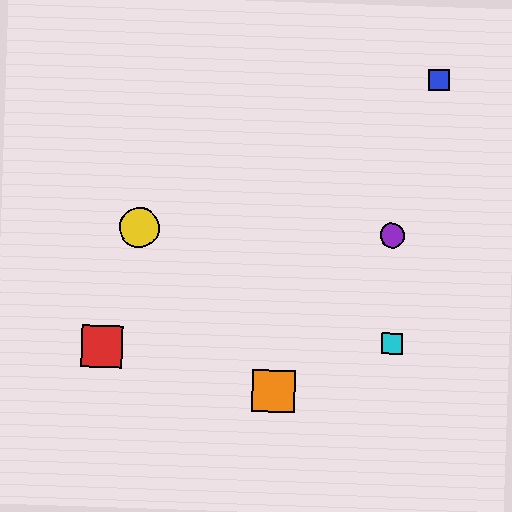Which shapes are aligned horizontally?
The green diamond, the yellow circle, the purple circle are aligned horizontally.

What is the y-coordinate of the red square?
The red square is at y≈346.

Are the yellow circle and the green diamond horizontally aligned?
Yes, both are at y≈227.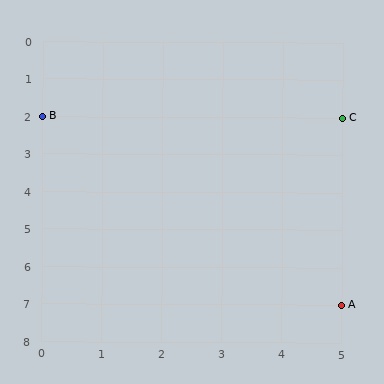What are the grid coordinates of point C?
Point C is at grid coordinates (5, 2).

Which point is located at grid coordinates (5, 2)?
Point C is at (5, 2).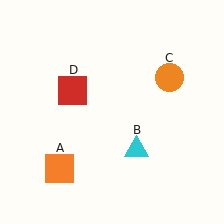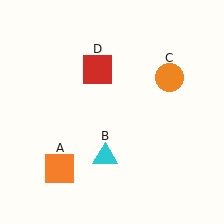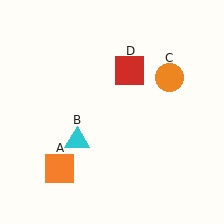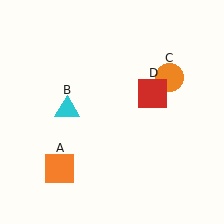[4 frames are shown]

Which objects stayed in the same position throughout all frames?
Orange square (object A) and orange circle (object C) remained stationary.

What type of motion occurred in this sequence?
The cyan triangle (object B), red square (object D) rotated clockwise around the center of the scene.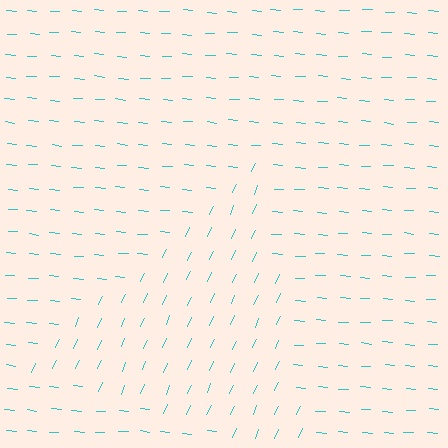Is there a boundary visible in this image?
Yes, there is a texture boundary formed by a change in line orientation.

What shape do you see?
I see a triangle.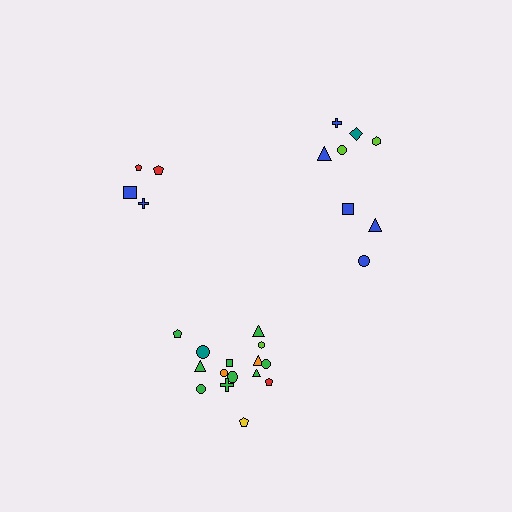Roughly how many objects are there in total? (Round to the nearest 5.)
Roughly 30 objects in total.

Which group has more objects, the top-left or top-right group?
The top-right group.